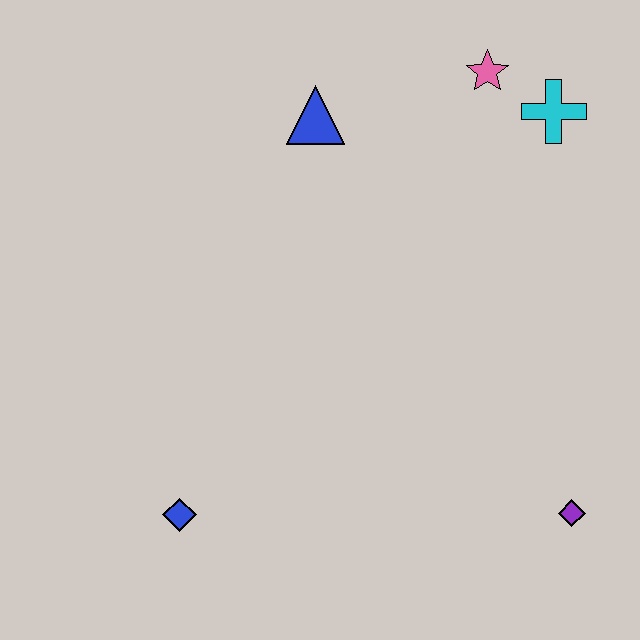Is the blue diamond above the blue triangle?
No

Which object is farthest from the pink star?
The blue diamond is farthest from the pink star.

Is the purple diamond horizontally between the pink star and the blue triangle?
No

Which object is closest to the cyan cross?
The pink star is closest to the cyan cross.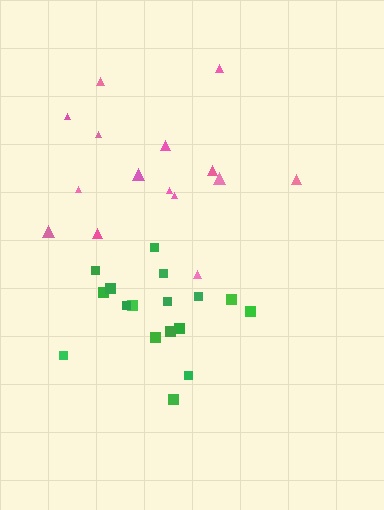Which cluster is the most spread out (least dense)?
Pink.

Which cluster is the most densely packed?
Green.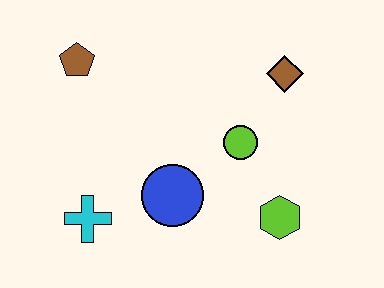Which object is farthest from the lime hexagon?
The brown pentagon is farthest from the lime hexagon.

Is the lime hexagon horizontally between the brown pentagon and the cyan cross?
No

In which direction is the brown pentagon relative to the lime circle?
The brown pentagon is to the left of the lime circle.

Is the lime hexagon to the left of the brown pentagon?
No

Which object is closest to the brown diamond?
The lime circle is closest to the brown diamond.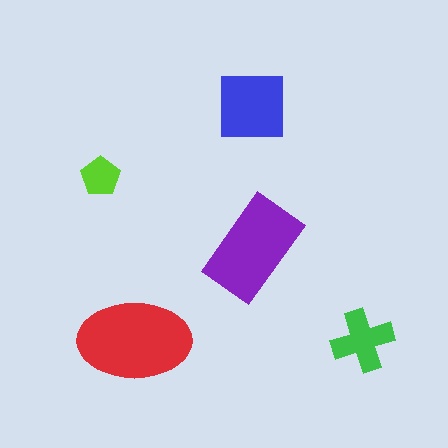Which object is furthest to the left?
The lime pentagon is leftmost.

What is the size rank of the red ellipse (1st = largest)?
1st.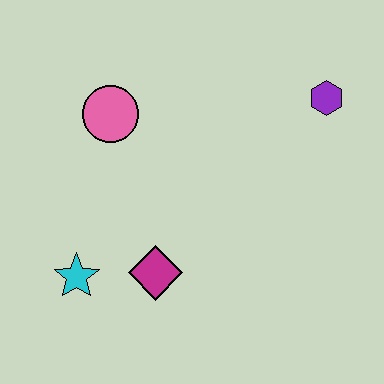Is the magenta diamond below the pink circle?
Yes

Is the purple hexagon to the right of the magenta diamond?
Yes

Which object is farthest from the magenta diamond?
The purple hexagon is farthest from the magenta diamond.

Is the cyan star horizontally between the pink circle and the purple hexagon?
No